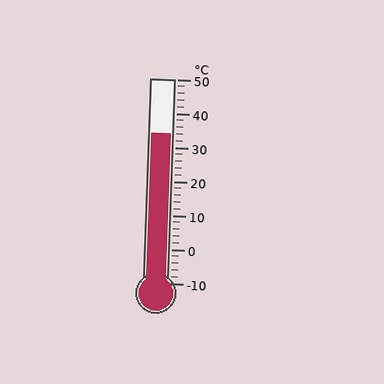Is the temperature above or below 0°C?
The temperature is above 0°C.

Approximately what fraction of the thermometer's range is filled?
The thermometer is filled to approximately 75% of its range.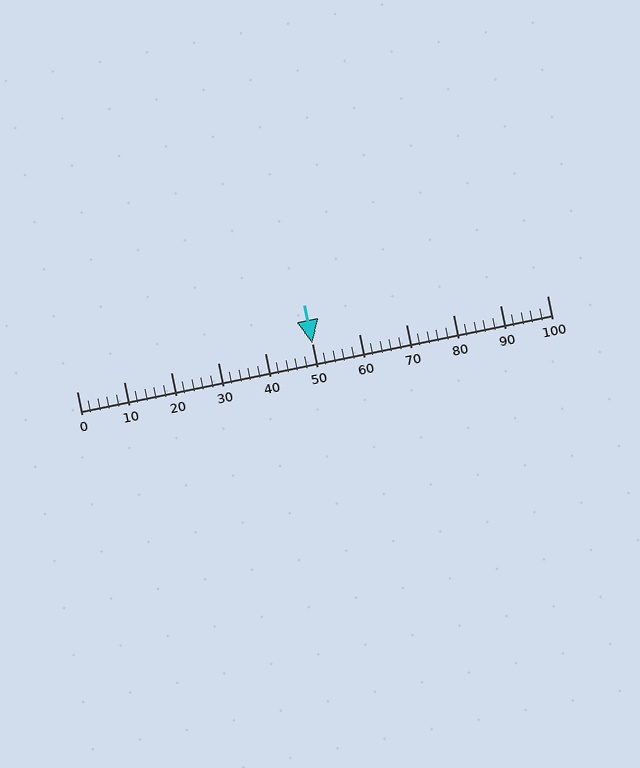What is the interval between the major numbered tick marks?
The major tick marks are spaced 10 units apart.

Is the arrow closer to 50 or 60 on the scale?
The arrow is closer to 50.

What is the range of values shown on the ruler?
The ruler shows values from 0 to 100.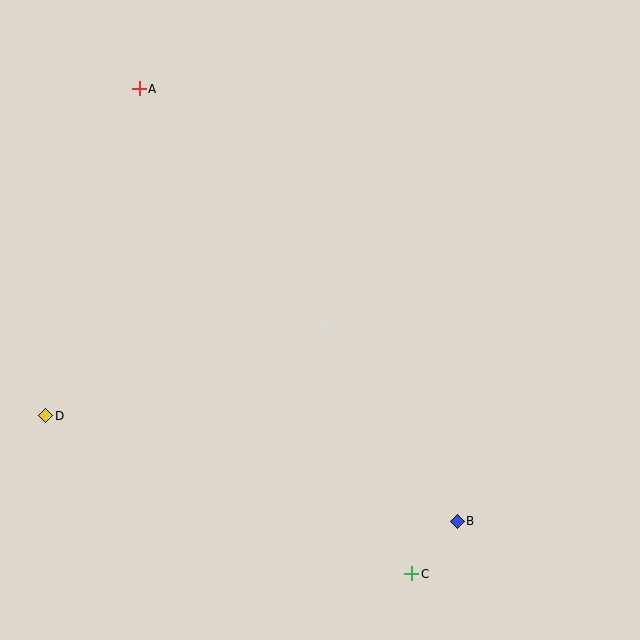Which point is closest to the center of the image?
Point B at (457, 521) is closest to the center.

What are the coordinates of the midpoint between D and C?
The midpoint between D and C is at (229, 495).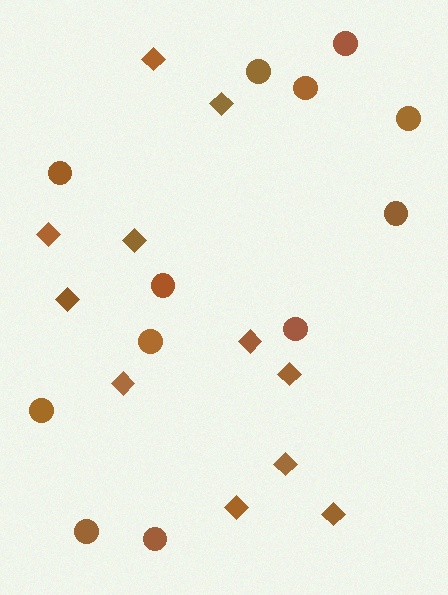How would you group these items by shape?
There are 2 groups: one group of diamonds (11) and one group of circles (12).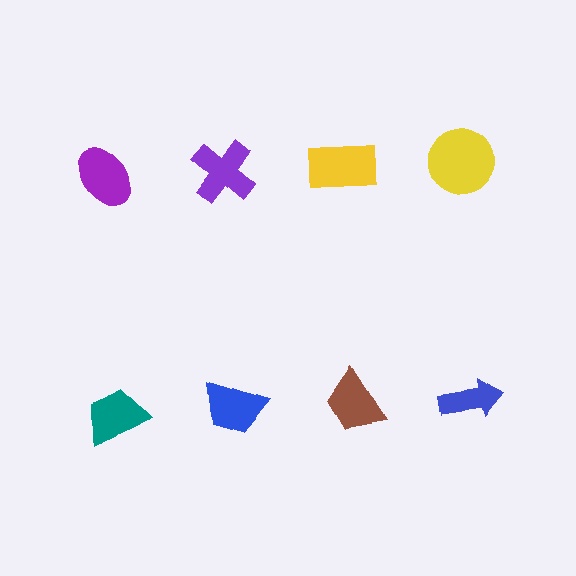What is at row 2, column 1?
A teal trapezoid.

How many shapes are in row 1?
4 shapes.